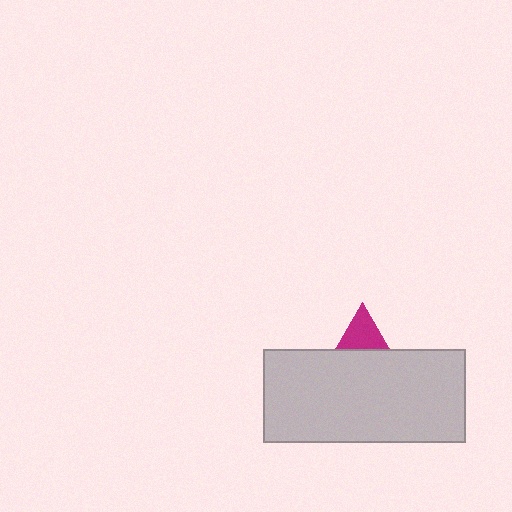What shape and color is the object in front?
The object in front is a light gray rectangle.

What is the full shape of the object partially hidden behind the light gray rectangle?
The partially hidden object is a magenta triangle.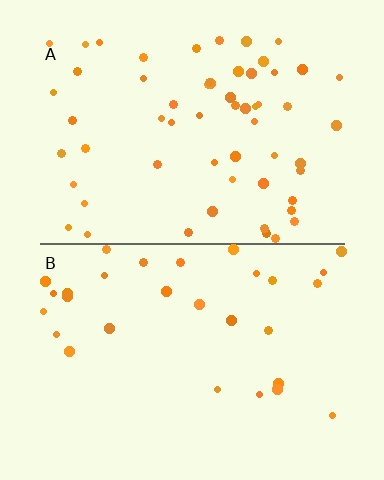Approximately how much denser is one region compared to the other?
Approximately 2.0× — region A over region B.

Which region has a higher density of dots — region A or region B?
A (the top).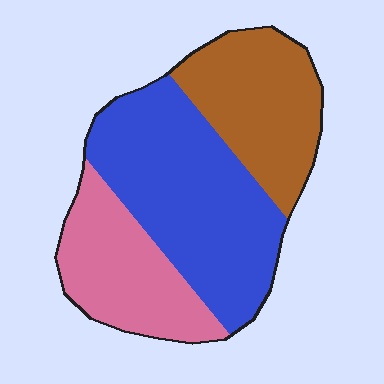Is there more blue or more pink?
Blue.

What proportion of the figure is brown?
Brown takes up about one quarter (1/4) of the figure.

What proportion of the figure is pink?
Pink covers 26% of the figure.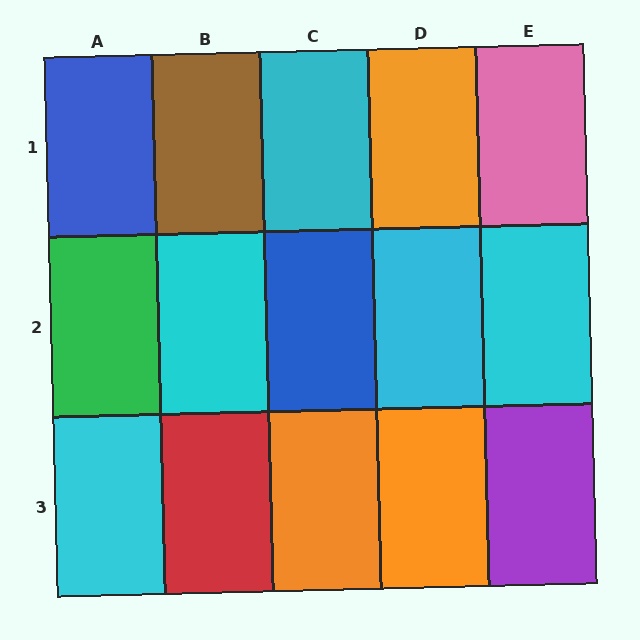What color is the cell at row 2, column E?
Cyan.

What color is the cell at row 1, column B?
Brown.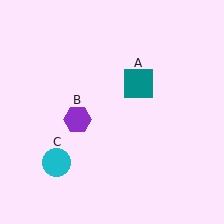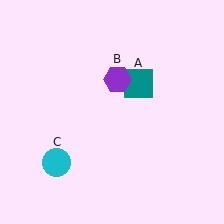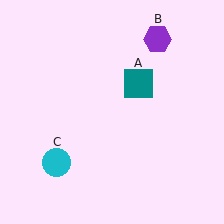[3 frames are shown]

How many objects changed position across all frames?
1 object changed position: purple hexagon (object B).